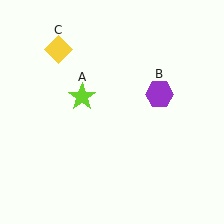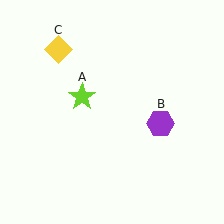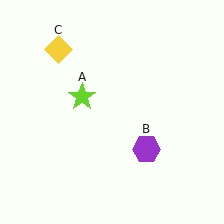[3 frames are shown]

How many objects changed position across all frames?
1 object changed position: purple hexagon (object B).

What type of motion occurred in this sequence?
The purple hexagon (object B) rotated clockwise around the center of the scene.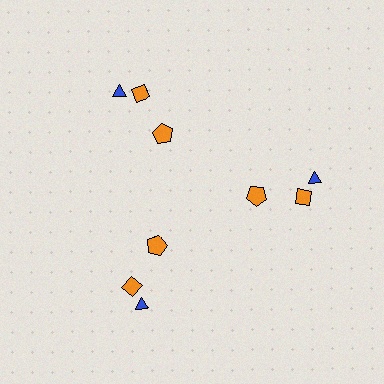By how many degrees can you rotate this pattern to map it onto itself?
The pattern maps onto itself every 120 degrees of rotation.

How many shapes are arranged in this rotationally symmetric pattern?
There are 9 shapes, arranged in 3 groups of 3.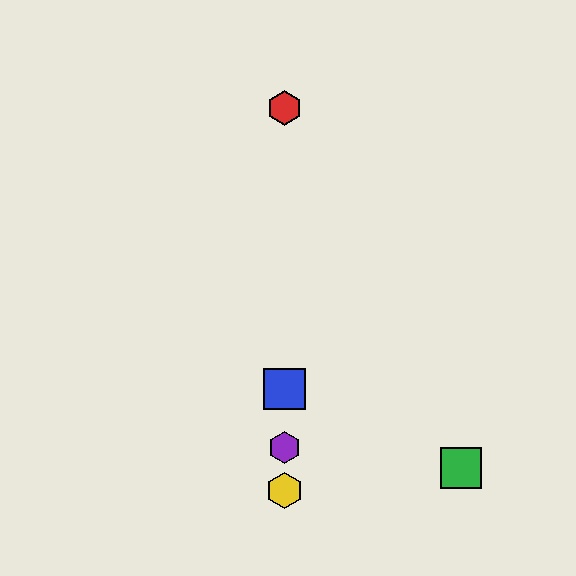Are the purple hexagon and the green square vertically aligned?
No, the purple hexagon is at x≈285 and the green square is at x≈461.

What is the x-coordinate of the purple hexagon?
The purple hexagon is at x≈285.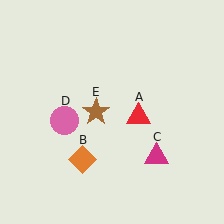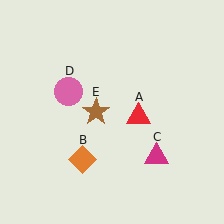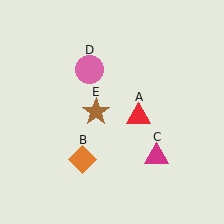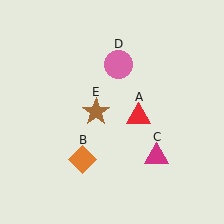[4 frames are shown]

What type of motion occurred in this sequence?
The pink circle (object D) rotated clockwise around the center of the scene.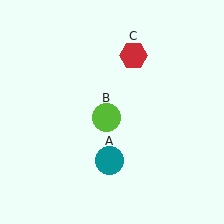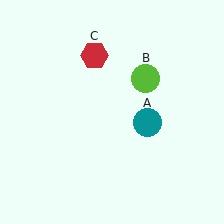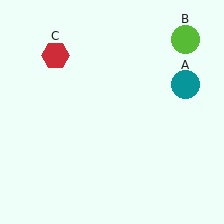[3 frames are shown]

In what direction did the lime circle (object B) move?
The lime circle (object B) moved up and to the right.